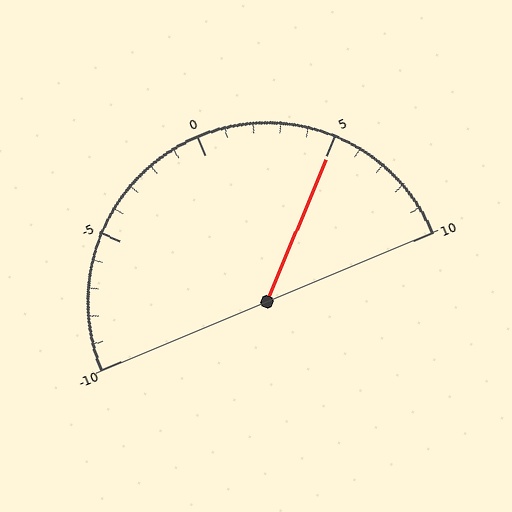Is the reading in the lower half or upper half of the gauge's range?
The reading is in the upper half of the range (-10 to 10).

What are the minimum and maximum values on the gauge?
The gauge ranges from -10 to 10.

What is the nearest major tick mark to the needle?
The nearest major tick mark is 5.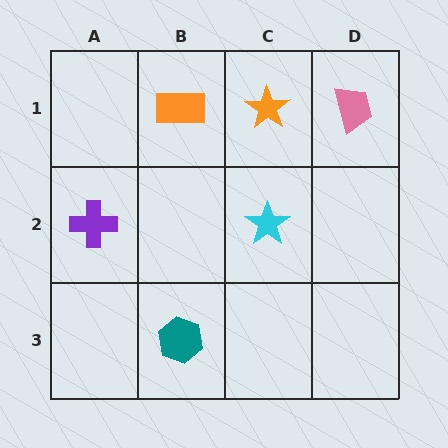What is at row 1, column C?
An orange star.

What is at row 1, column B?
An orange rectangle.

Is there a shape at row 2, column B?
No, that cell is empty.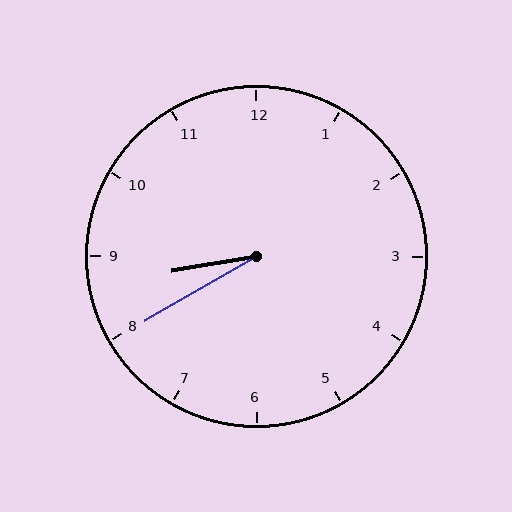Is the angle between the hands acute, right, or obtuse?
It is acute.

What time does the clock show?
8:40.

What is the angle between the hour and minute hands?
Approximately 20 degrees.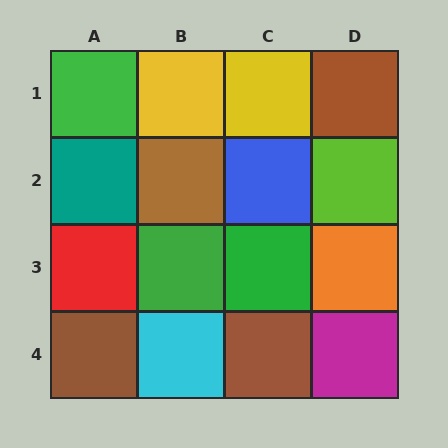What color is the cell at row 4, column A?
Brown.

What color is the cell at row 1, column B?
Yellow.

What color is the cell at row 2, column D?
Lime.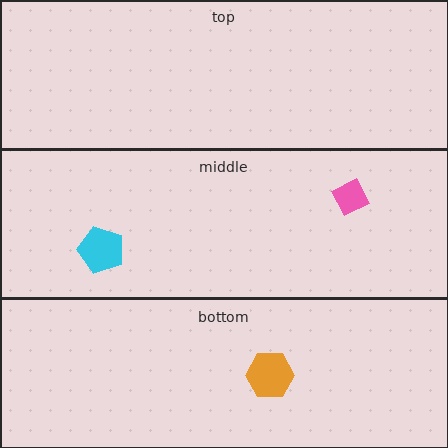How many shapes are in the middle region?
2.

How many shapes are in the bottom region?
1.